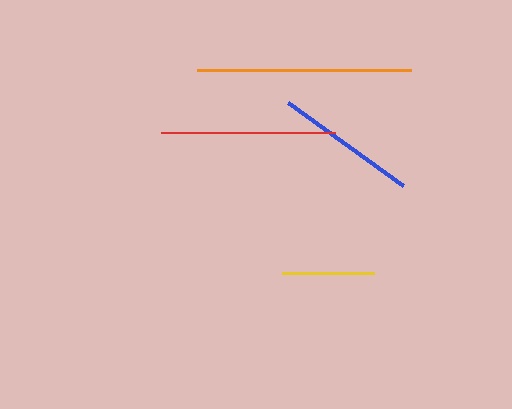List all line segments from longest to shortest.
From longest to shortest: orange, red, blue, yellow.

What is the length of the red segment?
The red segment is approximately 174 pixels long.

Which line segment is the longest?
The orange line is the longest at approximately 214 pixels.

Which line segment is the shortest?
The yellow line is the shortest at approximately 92 pixels.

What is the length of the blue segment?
The blue segment is approximately 142 pixels long.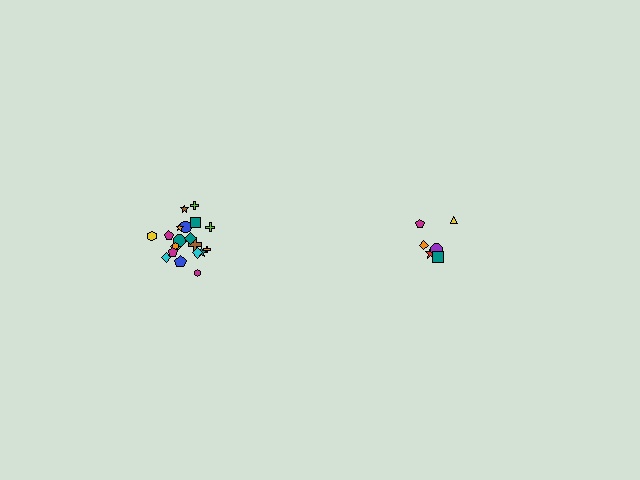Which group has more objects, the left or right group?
The left group.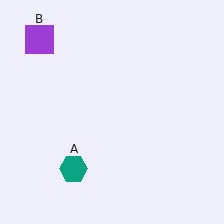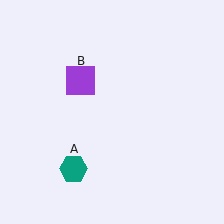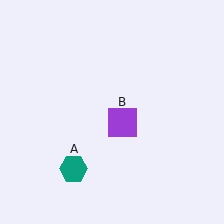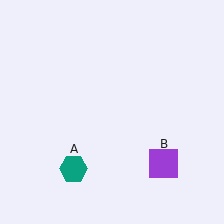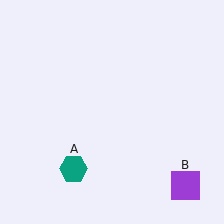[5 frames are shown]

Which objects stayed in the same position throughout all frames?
Teal hexagon (object A) remained stationary.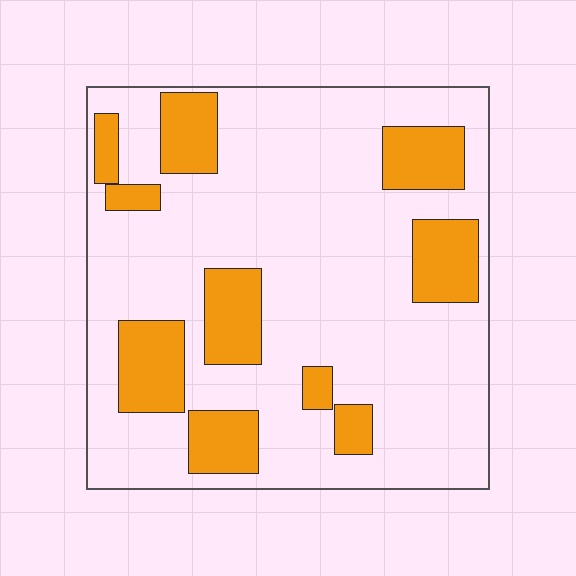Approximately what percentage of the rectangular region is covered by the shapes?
Approximately 25%.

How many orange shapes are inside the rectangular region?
10.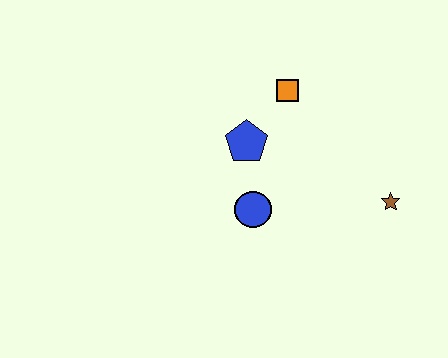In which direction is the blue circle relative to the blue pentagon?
The blue circle is below the blue pentagon.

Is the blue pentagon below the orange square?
Yes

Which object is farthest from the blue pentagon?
The brown star is farthest from the blue pentagon.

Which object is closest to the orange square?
The blue pentagon is closest to the orange square.